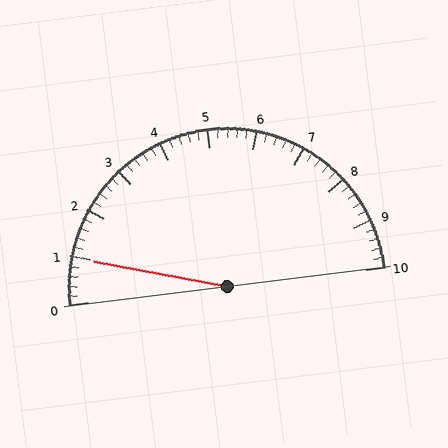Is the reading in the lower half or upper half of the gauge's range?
The reading is in the lower half of the range (0 to 10).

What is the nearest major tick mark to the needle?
The nearest major tick mark is 1.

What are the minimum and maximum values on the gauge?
The gauge ranges from 0 to 10.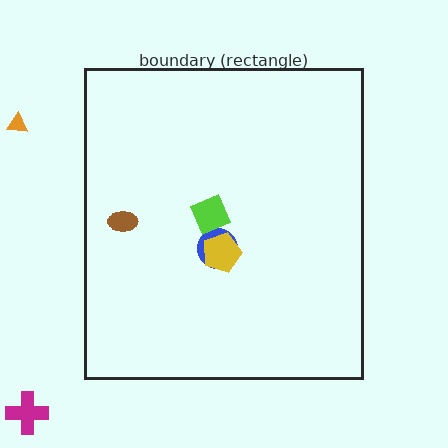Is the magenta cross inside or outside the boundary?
Outside.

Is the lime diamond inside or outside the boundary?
Inside.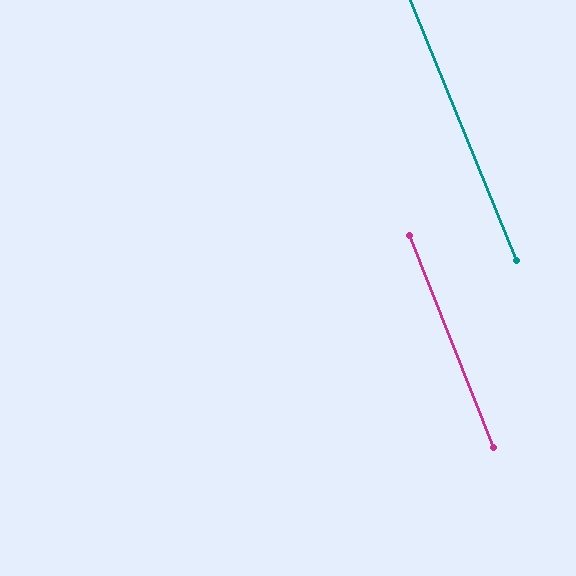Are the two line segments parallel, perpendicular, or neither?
Parallel — their directions differ by only 0.2°.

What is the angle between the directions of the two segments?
Approximately 0 degrees.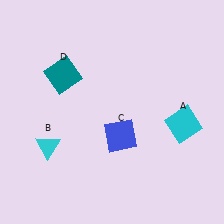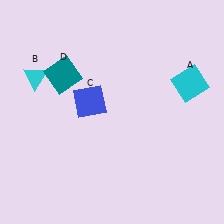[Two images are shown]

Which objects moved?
The objects that moved are: the cyan square (A), the cyan triangle (B), the blue square (C).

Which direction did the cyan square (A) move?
The cyan square (A) moved up.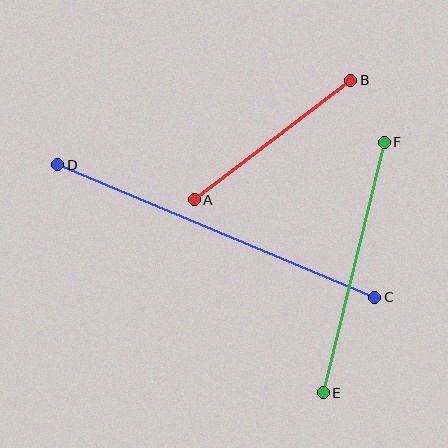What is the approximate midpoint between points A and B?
The midpoint is at approximately (272, 140) pixels.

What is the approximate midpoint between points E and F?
The midpoint is at approximately (354, 267) pixels.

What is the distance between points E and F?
The distance is approximately 258 pixels.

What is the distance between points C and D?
The distance is approximately 344 pixels.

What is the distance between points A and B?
The distance is approximately 197 pixels.